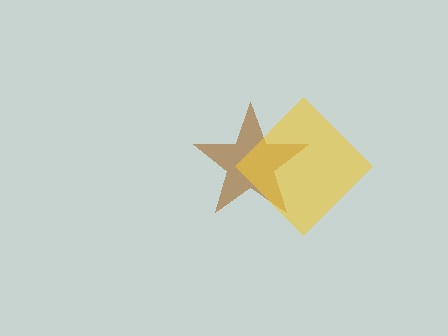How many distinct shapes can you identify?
There are 2 distinct shapes: a brown star, a yellow diamond.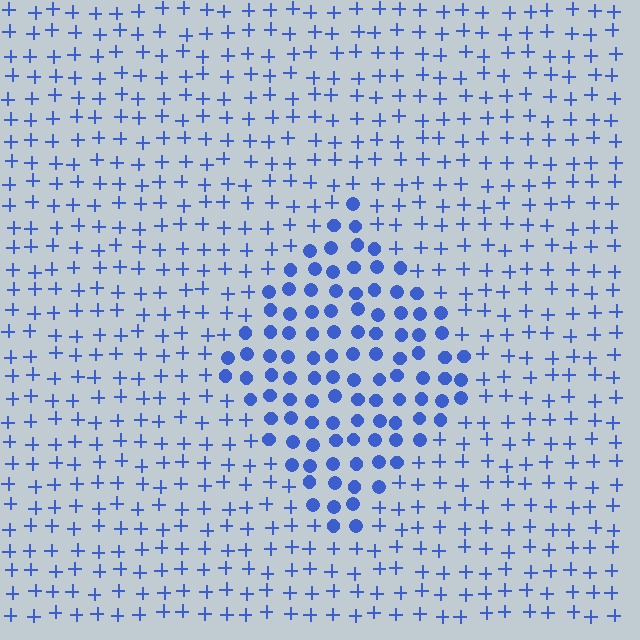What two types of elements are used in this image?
The image uses circles inside the diamond region and plus signs outside it.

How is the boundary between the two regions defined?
The boundary is defined by a change in element shape: circles inside vs. plus signs outside. All elements share the same color and spacing.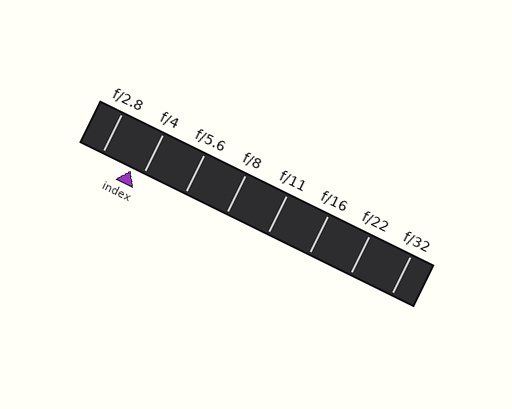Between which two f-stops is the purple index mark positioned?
The index mark is between f/2.8 and f/4.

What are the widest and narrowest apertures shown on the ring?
The widest aperture shown is f/2.8 and the narrowest is f/32.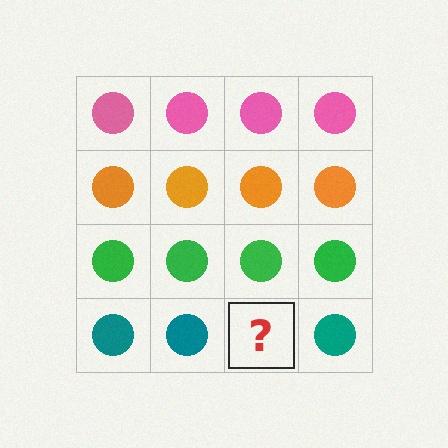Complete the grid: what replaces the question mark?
The question mark should be replaced with a teal circle.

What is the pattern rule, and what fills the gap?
The rule is that each row has a consistent color. The gap should be filled with a teal circle.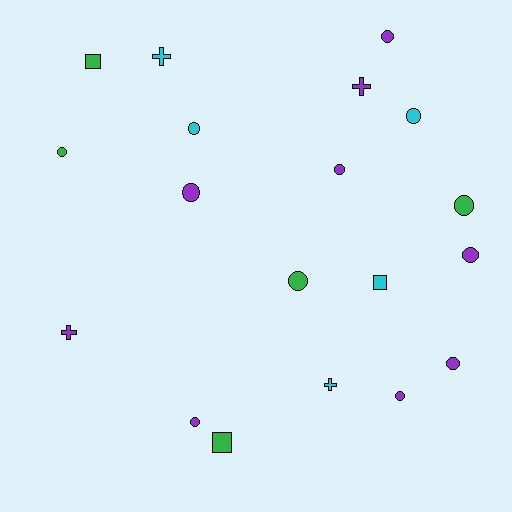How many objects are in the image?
There are 19 objects.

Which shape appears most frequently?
Circle, with 12 objects.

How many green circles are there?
There are 3 green circles.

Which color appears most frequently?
Purple, with 9 objects.